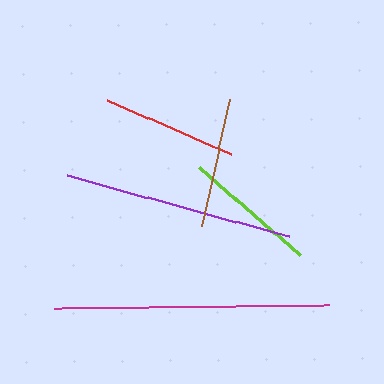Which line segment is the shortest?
The brown line is the shortest at approximately 131 pixels.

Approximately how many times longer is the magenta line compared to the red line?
The magenta line is approximately 2.0 times the length of the red line.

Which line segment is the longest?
The magenta line is the longest at approximately 275 pixels.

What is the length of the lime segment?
The lime segment is approximately 134 pixels long.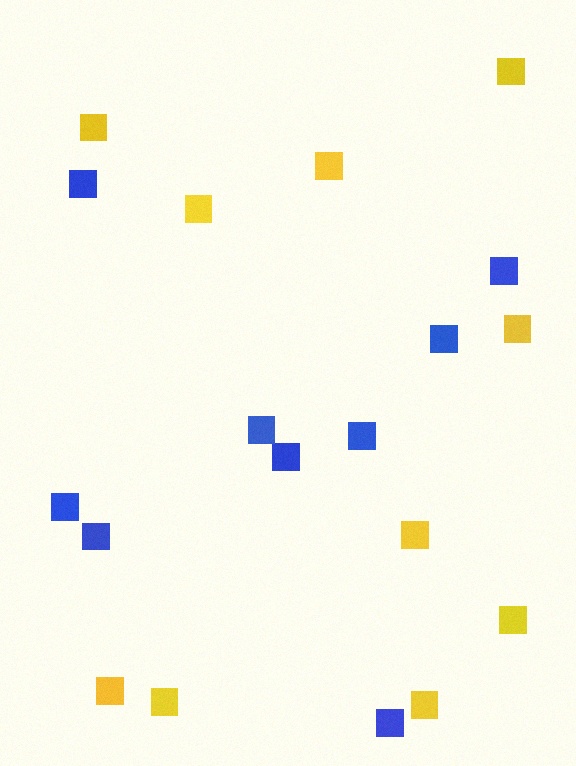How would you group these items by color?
There are 2 groups: one group of blue squares (9) and one group of yellow squares (10).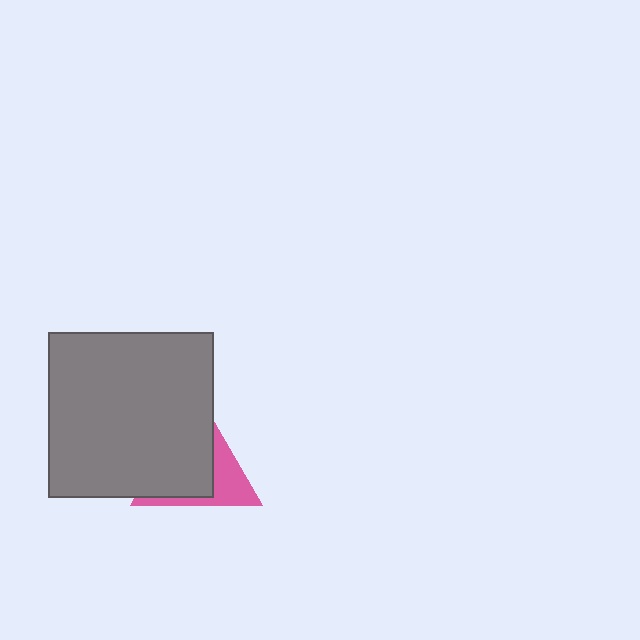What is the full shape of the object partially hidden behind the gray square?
The partially hidden object is a pink triangle.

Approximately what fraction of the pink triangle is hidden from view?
Roughly 64% of the pink triangle is hidden behind the gray square.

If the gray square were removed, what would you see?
You would see the complete pink triangle.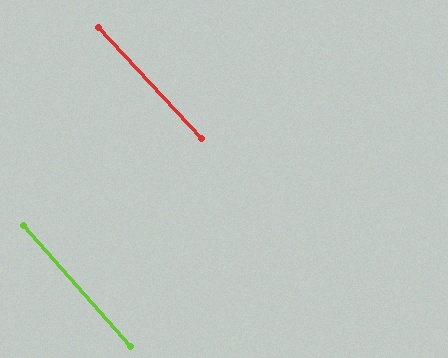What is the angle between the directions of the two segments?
Approximately 1 degree.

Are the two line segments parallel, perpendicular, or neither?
Parallel — their directions differ by only 1.1°.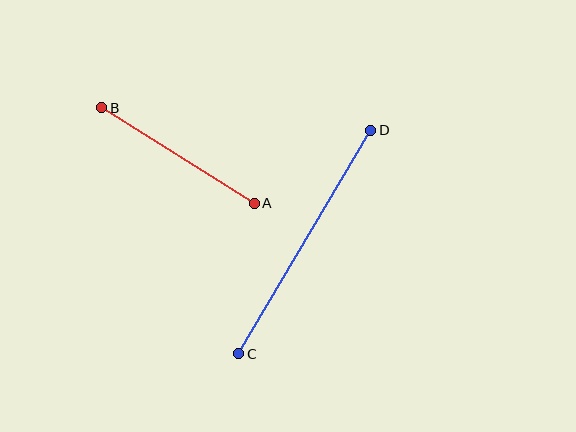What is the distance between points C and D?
The distance is approximately 260 pixels.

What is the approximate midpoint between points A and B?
The midpoint is at approximately (178, 156) pixels.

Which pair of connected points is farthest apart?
Points C and D are farthest apart.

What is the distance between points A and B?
The distance is approximately 180 pixels.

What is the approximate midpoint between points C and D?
The midpoint is at approximately (305, 242) pixels.